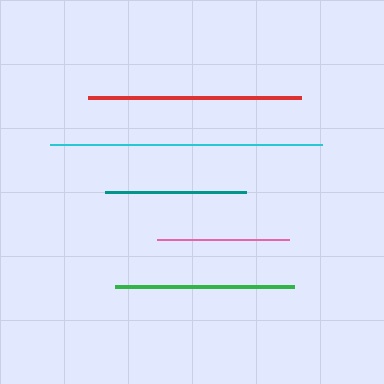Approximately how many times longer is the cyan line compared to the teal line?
The cyan line is approximately 1.9 times the length of the teal line.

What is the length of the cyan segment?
The cyan segment is approximately 272 pixels long.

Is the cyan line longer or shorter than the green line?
The cyan line is longer than the green line.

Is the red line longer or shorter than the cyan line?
The cyan line is longer than the red line.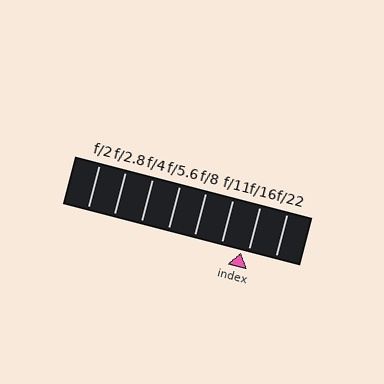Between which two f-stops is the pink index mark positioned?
The index mark is between f/11 and f/16.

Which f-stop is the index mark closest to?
The index mark is closest to f/16.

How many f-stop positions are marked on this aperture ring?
There are 8 f-stop positions marked.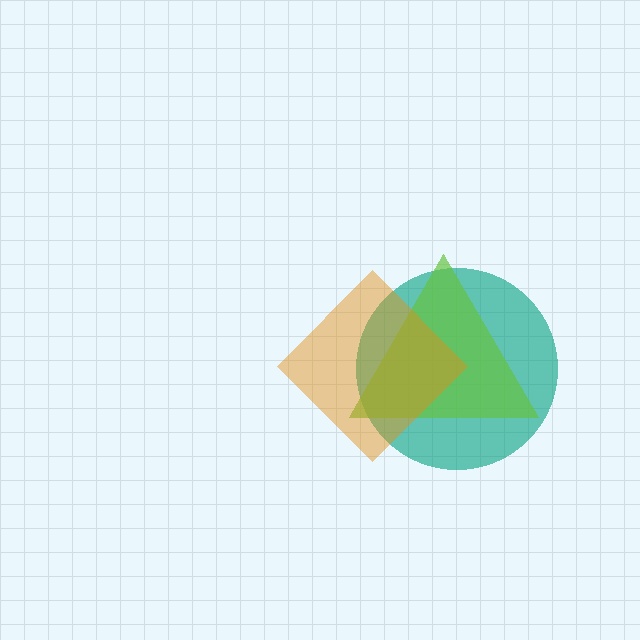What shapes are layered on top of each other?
The layered shapes are: a teal circle, a lime triangle, an orange diamond.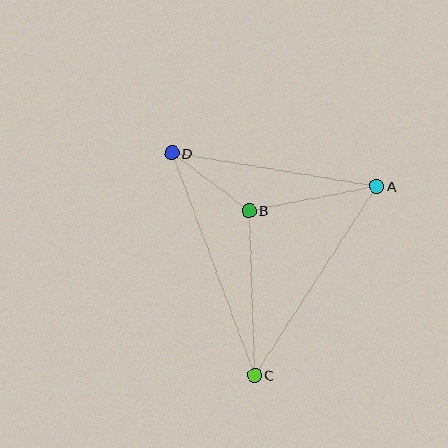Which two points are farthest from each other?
Points C and D are farthest from each other.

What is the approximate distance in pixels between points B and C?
The distance between B and C is approximately 165 pixels.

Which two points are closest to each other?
Points B and D are closest to each other.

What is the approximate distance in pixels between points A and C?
The distance between A and C is approximately 225 pixels.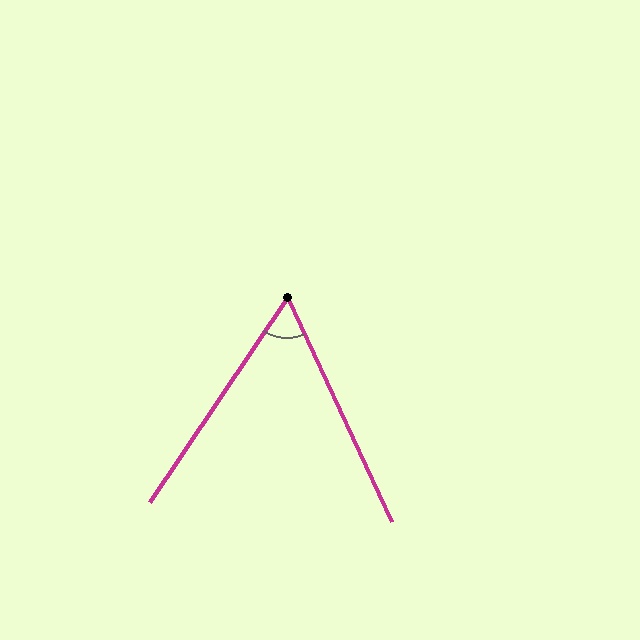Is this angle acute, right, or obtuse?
It is acute.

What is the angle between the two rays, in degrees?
Approximately 59 degrees.